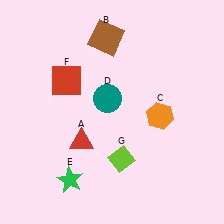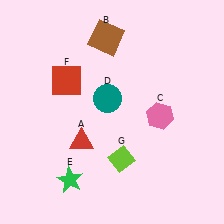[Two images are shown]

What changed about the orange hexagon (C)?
In Image 1, C is orange. In Image 2, it changed to pink.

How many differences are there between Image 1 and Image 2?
There is 1 difference between the two images.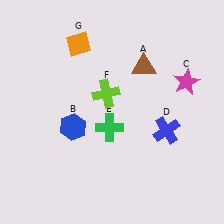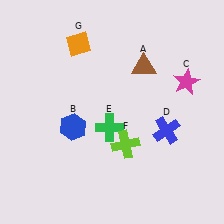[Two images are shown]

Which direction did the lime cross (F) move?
The lime cross (F) moved down.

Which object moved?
The lime cross (F) moved down.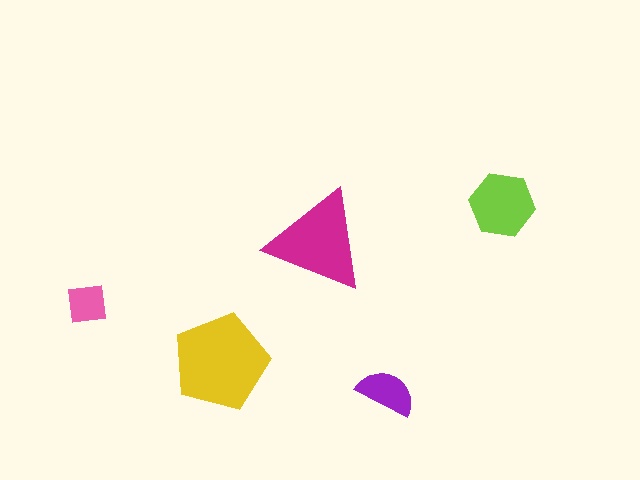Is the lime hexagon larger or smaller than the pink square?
Larger.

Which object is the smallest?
The pink square.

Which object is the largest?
The yellow pentagon.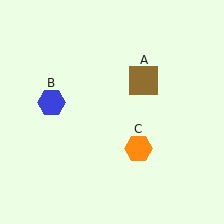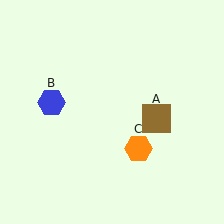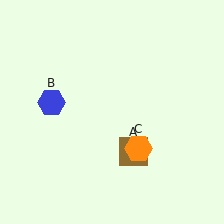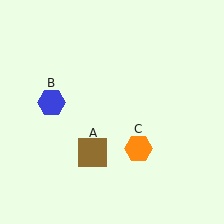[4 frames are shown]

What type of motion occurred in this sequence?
The brown square (object A) rotated clockwise around the center of the scene.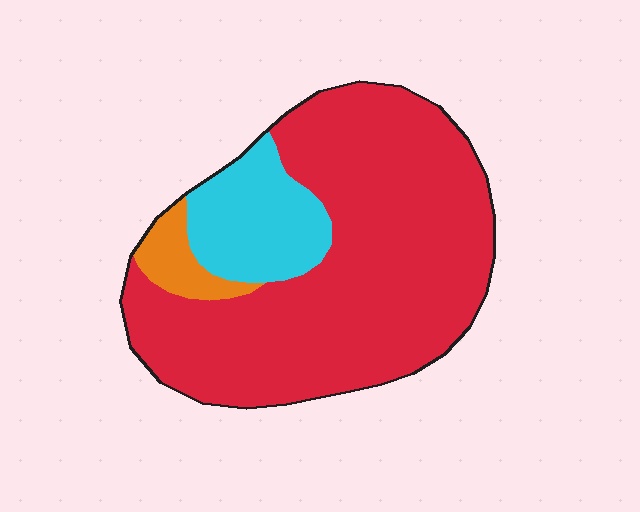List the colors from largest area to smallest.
From largest to smallest: red, cyan, orange.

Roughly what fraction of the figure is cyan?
Cyan takes up less than a quarter of the figure.